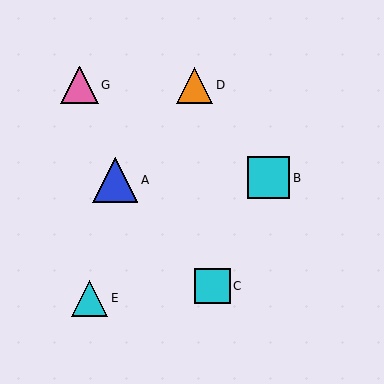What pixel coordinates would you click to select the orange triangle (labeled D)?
Click at (195, 85) to select the orange triangle D.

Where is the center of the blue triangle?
The center of the blue triangle is at (115, 180).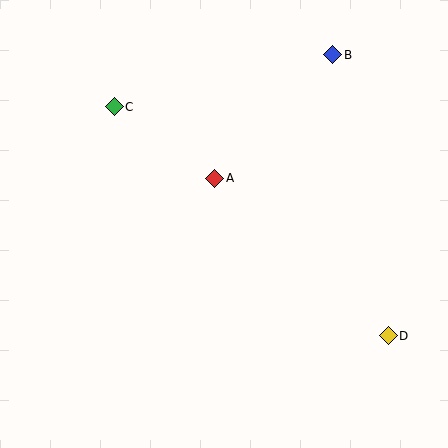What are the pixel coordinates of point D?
Point D is at (388, 336).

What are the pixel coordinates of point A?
Point A is at (215, 178).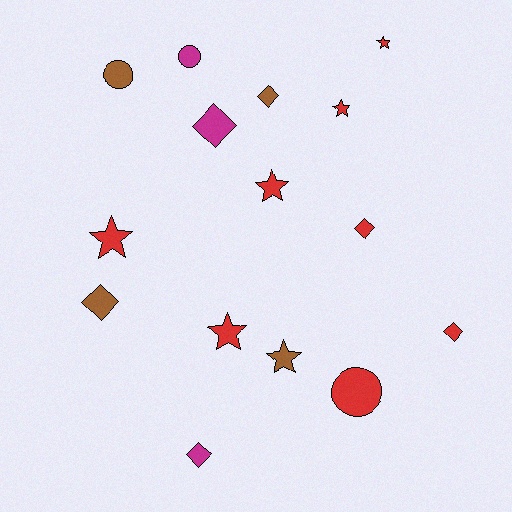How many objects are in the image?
There are 15 objects.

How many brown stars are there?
There is 1 brown star.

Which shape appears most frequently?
Diamond, with 6 objects.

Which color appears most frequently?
Red, with 8 objects.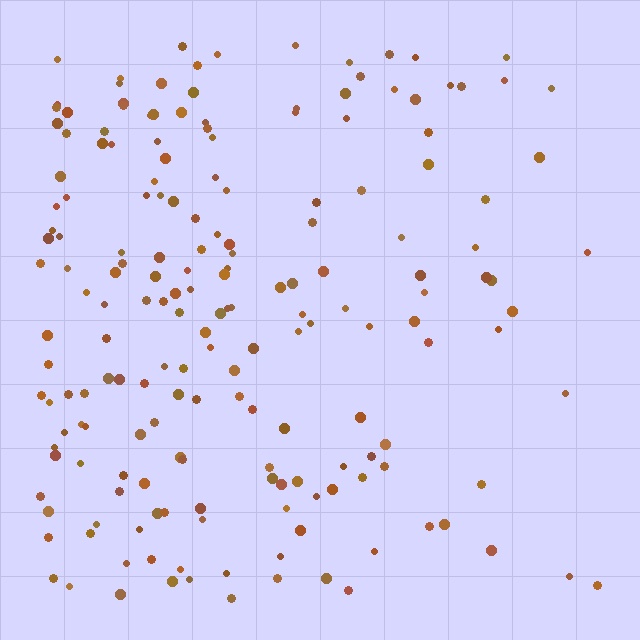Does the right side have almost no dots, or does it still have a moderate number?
Still a moderate number, just noticeably fewer than the left.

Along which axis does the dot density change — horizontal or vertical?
Horizontal.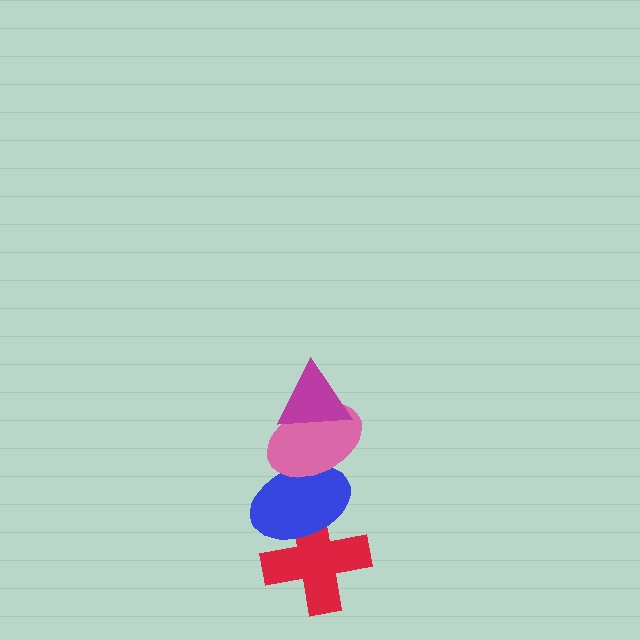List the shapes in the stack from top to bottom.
From top to bottom: the magenta triangle, the pink ellipse, the blue ellipse, the red cross.